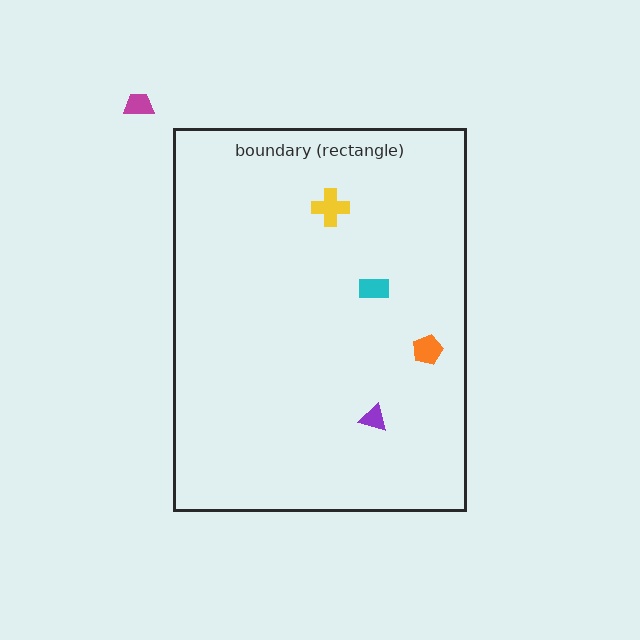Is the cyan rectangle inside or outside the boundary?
Inside.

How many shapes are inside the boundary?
4 inside, 1 outside.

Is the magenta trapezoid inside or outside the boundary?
Outside.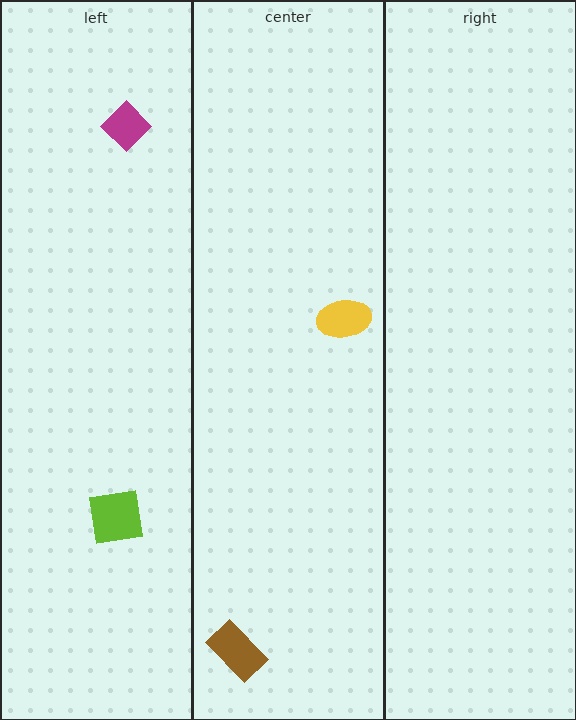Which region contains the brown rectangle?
The center region.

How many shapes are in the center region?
2.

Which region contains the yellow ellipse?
The center region.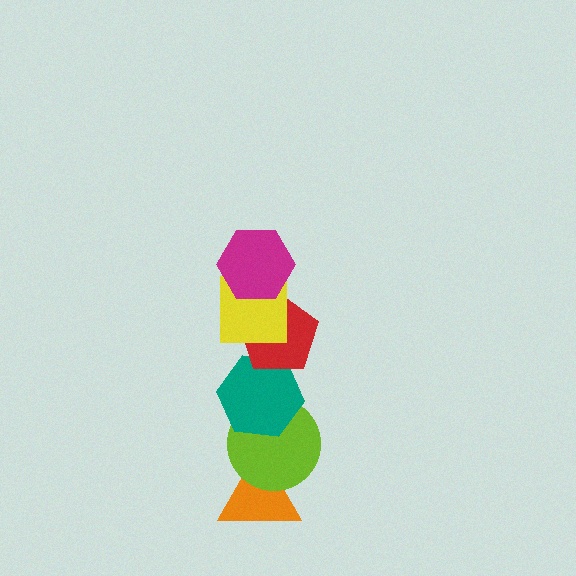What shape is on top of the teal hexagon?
The red pentagon is on top of the teal hexagon.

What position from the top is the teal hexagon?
The teal hexagon is 4th from the top.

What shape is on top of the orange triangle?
The lime circle is on top of the orange triangle.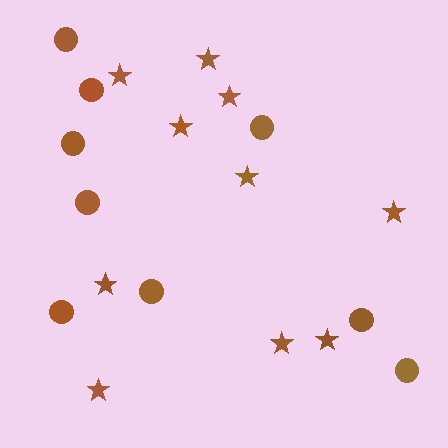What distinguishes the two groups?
There are 2 groups: one group of stars (10) and one group of circles (9).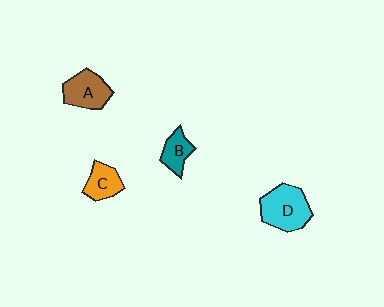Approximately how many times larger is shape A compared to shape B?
Approximately 1.5 times.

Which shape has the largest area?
Shape D (cyan).